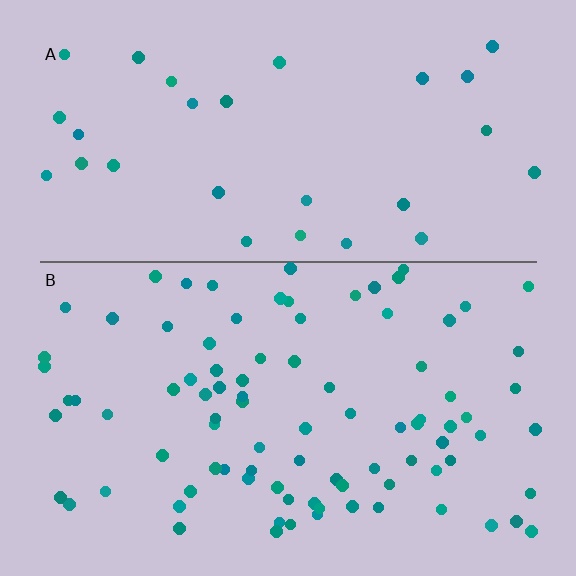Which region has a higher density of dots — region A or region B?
B (the bottom).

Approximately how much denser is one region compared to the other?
Approximately 3.1× — region B over region A.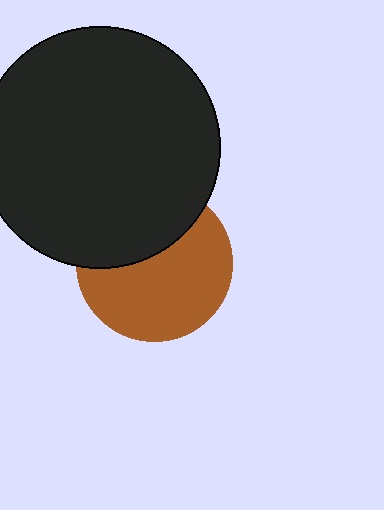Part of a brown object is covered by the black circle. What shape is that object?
It is a circle.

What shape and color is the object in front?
The object in front is a black circle.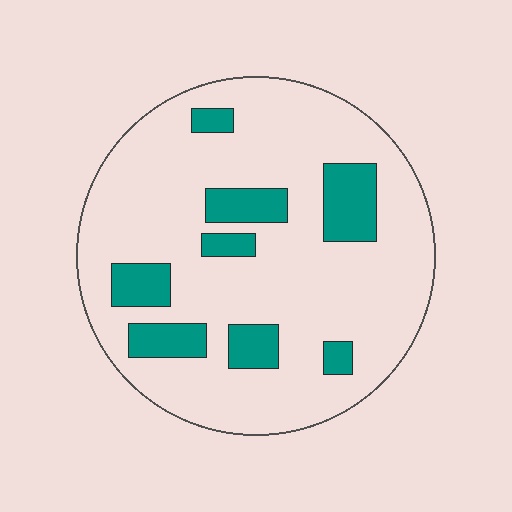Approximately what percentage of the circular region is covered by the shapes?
Approximately 20%.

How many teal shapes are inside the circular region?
8.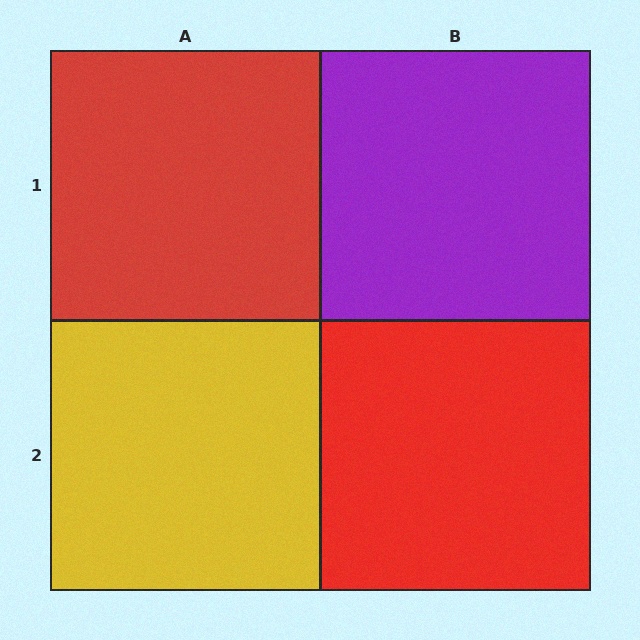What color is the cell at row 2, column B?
Red.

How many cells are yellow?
1 cell is yellow.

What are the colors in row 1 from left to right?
Red, purple.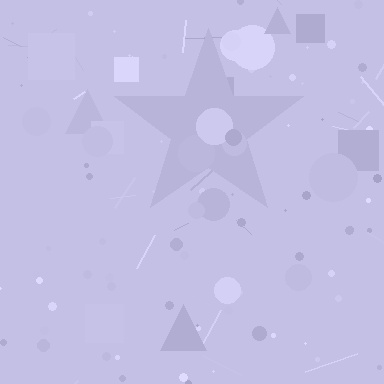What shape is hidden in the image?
A star is hidden in the image.